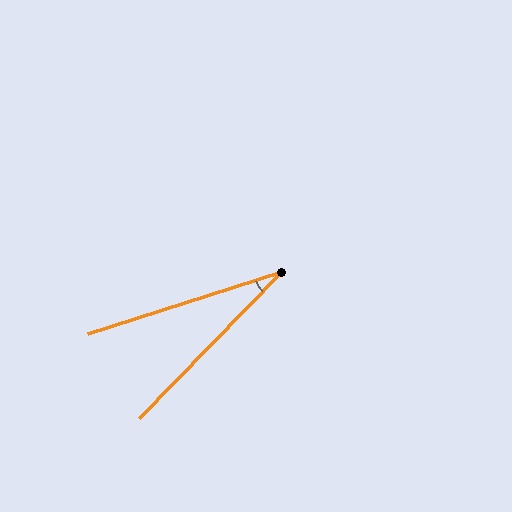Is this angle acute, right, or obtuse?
It is acute.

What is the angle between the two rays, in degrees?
Approximately 28 degrees.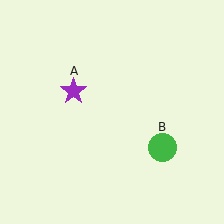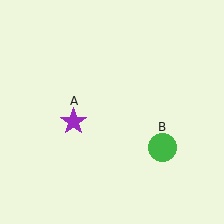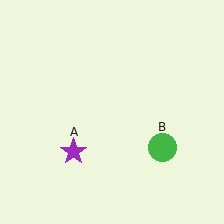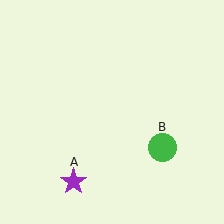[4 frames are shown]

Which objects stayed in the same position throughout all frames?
Green circle (object B) remained stationary.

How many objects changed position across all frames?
1 object changed position: purple star (object A).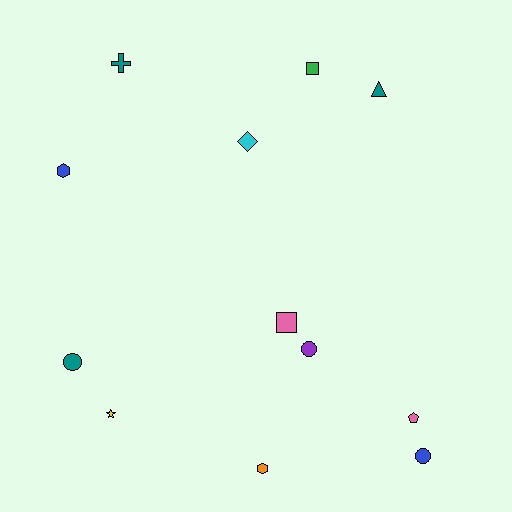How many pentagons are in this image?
There is 1 pentagon.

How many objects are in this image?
There are 12 objects.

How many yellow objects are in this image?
There is 1 yellow object.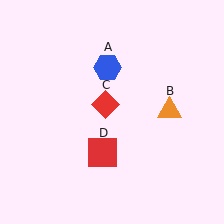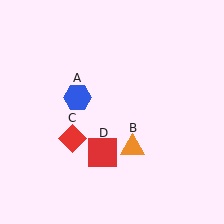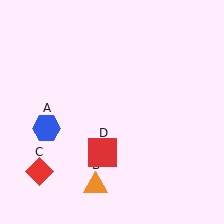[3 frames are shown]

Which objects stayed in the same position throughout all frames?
Red square (object D) remained stationary.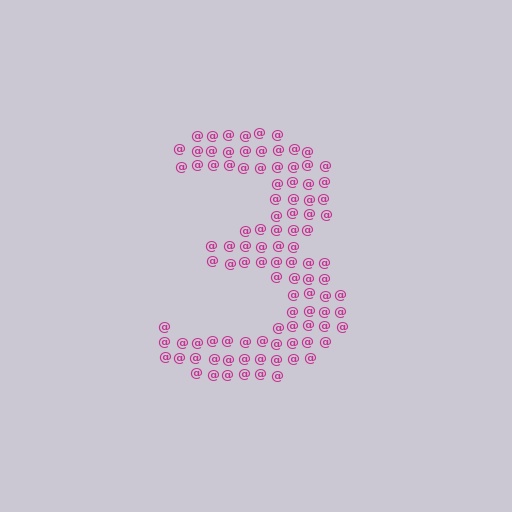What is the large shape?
The large shape is the digit 3.